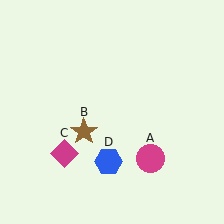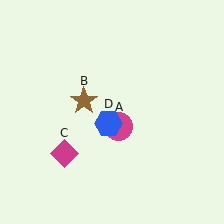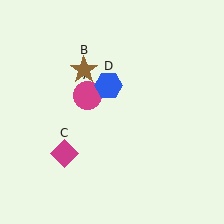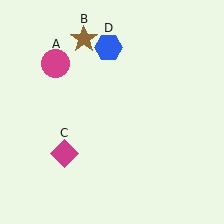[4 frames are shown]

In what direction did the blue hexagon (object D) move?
The blue hexagon (object D) moved up.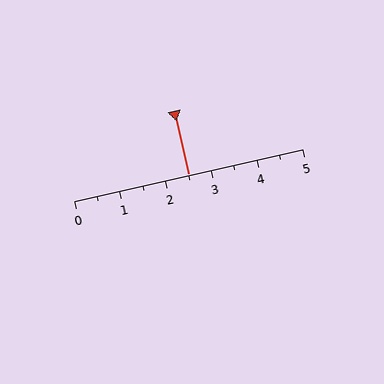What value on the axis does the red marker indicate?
The marker indicates approximately 2.5.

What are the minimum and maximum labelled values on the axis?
The axis runs from 0 to 5.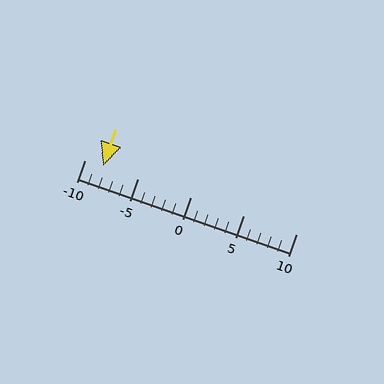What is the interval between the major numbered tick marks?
The major tick marks are spaced 5 units apart.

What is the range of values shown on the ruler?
The ruler shows values from -10 to 10.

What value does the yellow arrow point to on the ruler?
The yellow arrow points to approximately -8.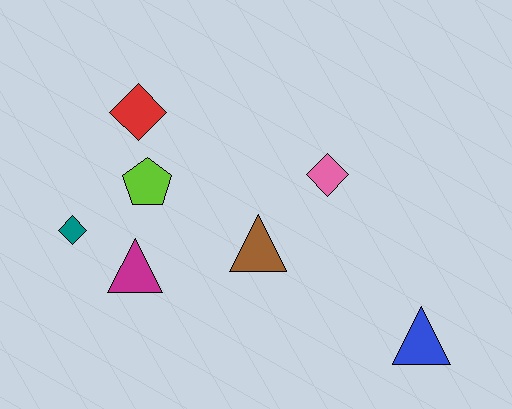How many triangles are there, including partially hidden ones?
There are 3 triangles.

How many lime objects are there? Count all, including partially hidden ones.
There is 1 lime object.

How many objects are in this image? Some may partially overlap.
There are 7 objects.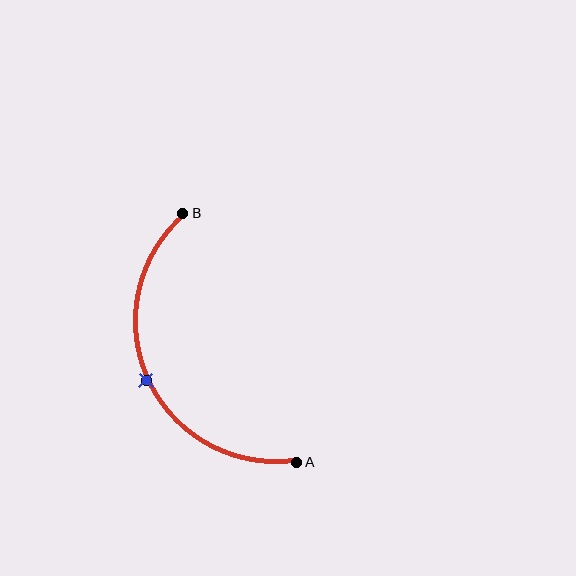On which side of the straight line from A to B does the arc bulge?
The arc bulges to the left of the straight line connecting A and B.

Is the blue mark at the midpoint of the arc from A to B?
Yes. The blue mark lies on the arc at equal arc-length from both A and B — it is the arc midpoint.